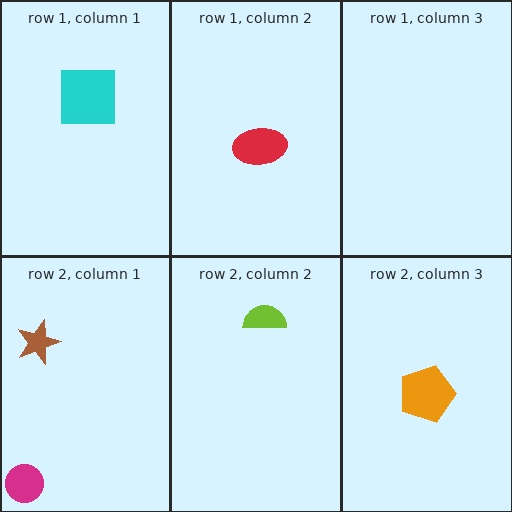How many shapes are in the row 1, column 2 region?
1.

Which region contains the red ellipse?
The row 1, column 2 region.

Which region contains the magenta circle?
The row 2, column 1 region.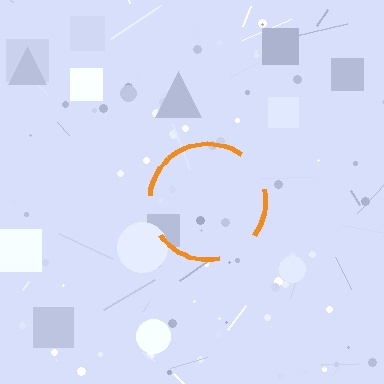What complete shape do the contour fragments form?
The contour fragments form a circle.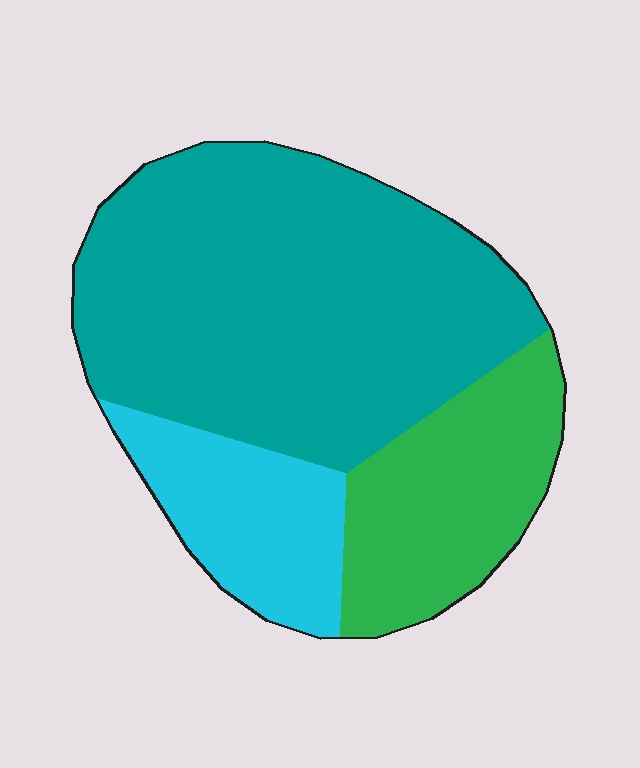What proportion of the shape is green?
Green takes up about one quarter (1/4) of the shape.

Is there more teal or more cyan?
Teal.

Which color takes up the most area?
Teal, at roughly 60%.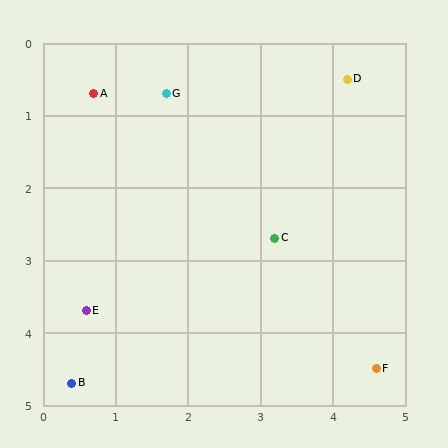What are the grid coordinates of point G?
Point G is at approximately (1.7, 0.7).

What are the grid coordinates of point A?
Point A is at approximately (0.7, 0.7).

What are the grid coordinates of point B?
Point B is at approximately (0.4, 4.7).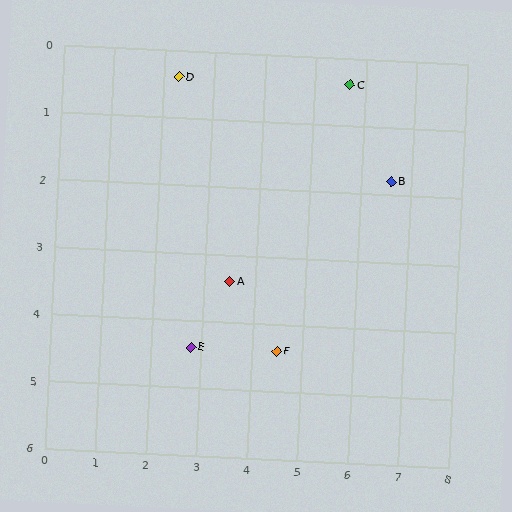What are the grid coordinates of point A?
Point A is at approximately (3.5, 3.4).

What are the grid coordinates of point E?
Point E is at approximately (2.8, 4.4).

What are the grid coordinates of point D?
Point D is at approximately (2.3, 0.4).